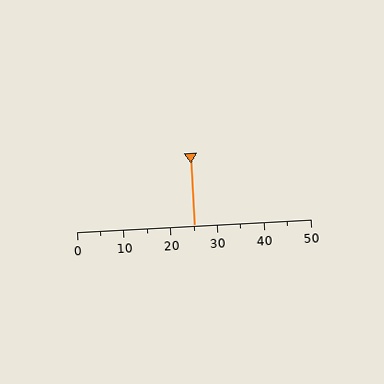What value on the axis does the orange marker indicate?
The marker indicates approximately 25.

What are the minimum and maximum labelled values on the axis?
The axis runs from 0 to 50.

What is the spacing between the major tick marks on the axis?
The major ticks are spaced 10 apart.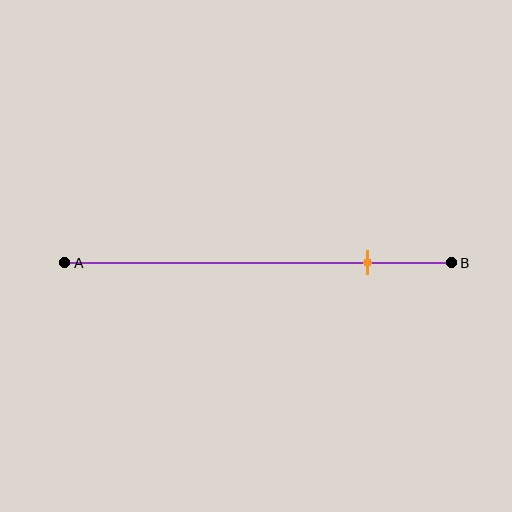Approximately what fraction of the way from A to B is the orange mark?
The orange mark is approximately 80% of the way from A to B.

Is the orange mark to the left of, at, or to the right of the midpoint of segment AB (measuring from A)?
The orange mark is to the right of the midpoint of segment AB.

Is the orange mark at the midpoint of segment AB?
No, the mark is at about 80% from A, not at the 50% midpoint.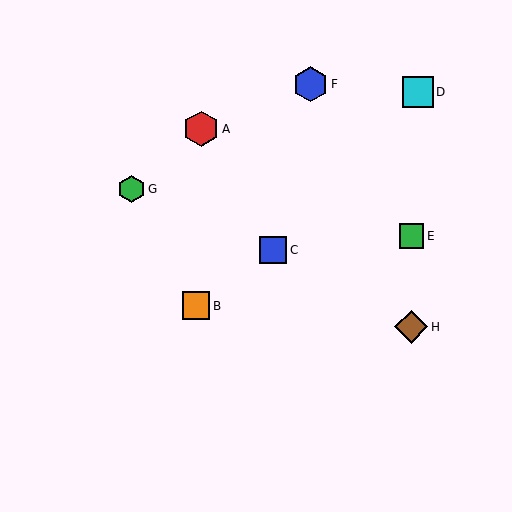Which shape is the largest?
The blue hexagon (labeled F) is the largest.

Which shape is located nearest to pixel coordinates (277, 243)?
The blue square (labeled C) at (273, 250) is nearest to that location.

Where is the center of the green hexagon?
The center of the green hexagon is at (132, 189).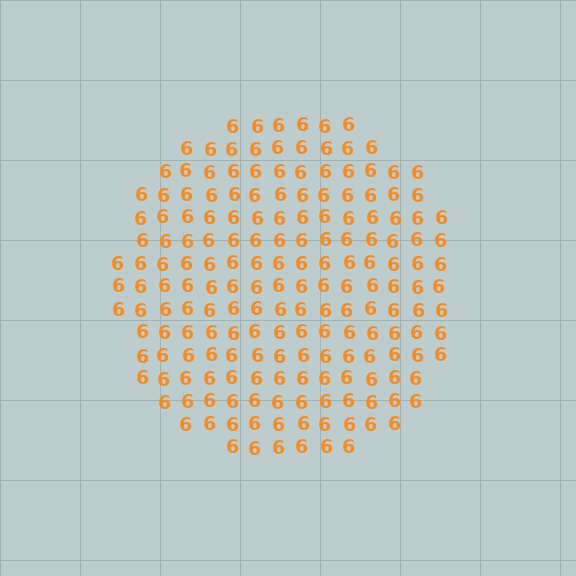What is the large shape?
The large shape is a circle.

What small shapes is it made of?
It is made of small digit 6's.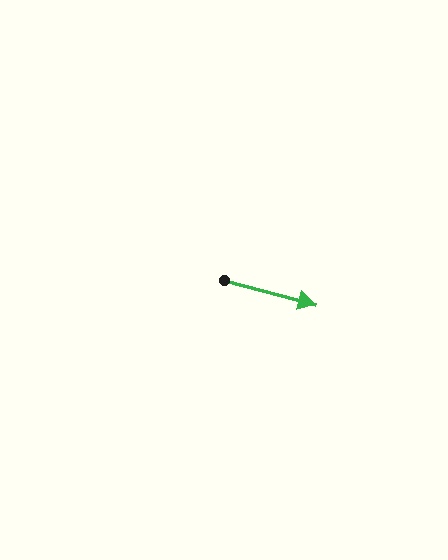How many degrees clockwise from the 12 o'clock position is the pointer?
Approximately 105 degrees.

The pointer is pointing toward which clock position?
Roughly 3 o'clock.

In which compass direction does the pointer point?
East.